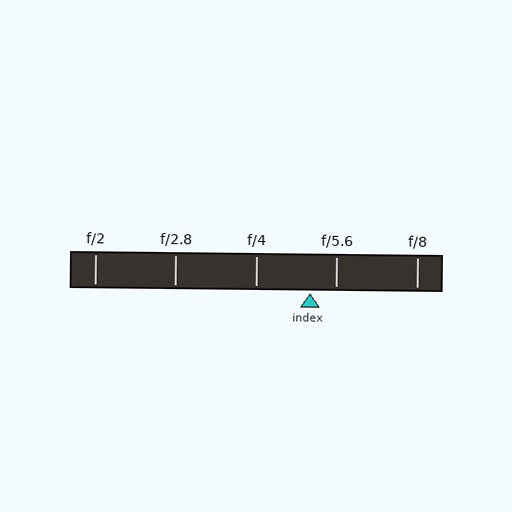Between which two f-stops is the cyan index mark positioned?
The index mark is between f/4 and f/5.6.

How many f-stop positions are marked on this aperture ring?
There are 5 f-stop positions marked.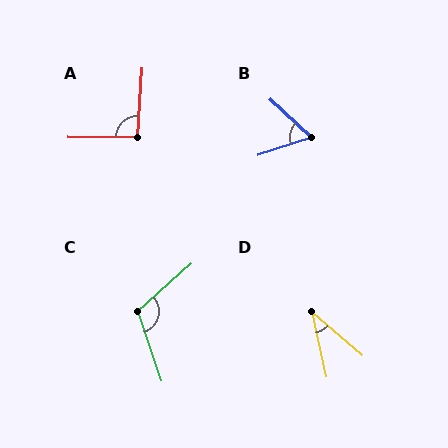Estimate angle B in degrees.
Approximately 62 degrees.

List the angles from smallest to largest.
D (37°), B (62°), A (94°), C (113°).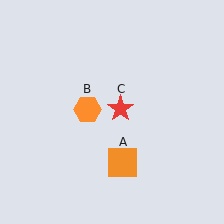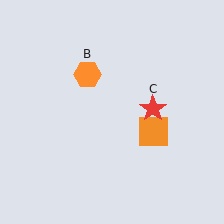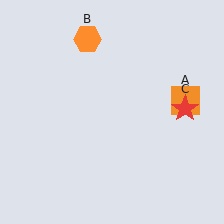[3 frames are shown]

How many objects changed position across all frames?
3 objects changed position: orange square (object A), orange hexagon (object B), red star (object C).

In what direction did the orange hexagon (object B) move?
The orange hexagon (object B) moved up.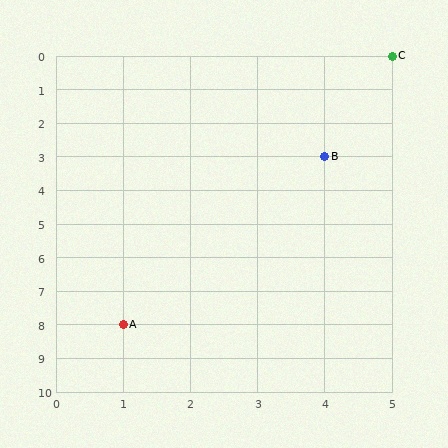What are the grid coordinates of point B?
Point B is at grid coordinates (4, 3).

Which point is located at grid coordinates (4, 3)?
Point B is at (4, 3).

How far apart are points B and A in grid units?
Points B and A are 3 columns and 5 rows apart (about 5.8 grid units diagonally).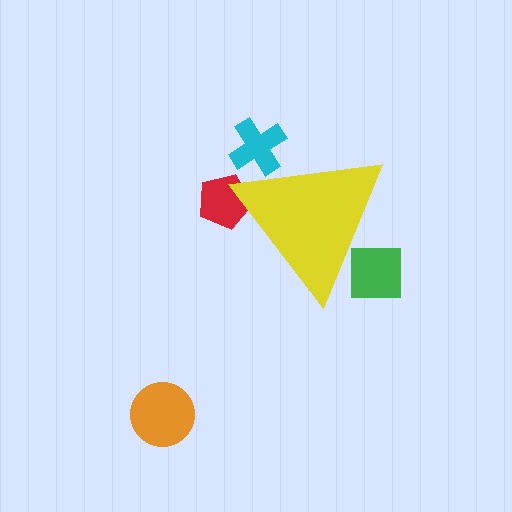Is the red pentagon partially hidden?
Yes, the red pentagon is partially hidden behind the yellow triangle.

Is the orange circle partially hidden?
No, the orange circle is fully visible.